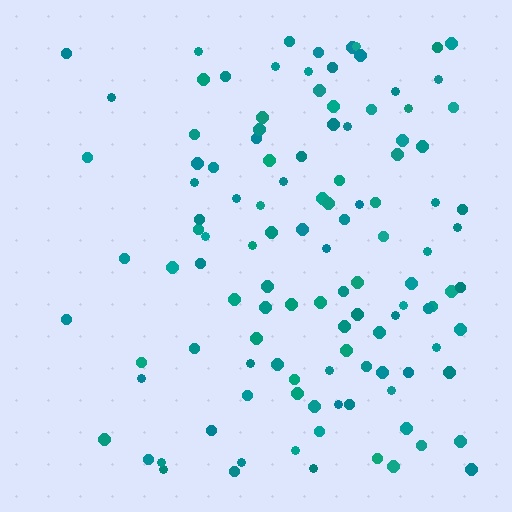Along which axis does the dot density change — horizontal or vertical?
Horizontal.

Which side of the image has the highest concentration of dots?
The right.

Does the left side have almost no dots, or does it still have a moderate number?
Still a moderate number, just noticeably fewer than the right.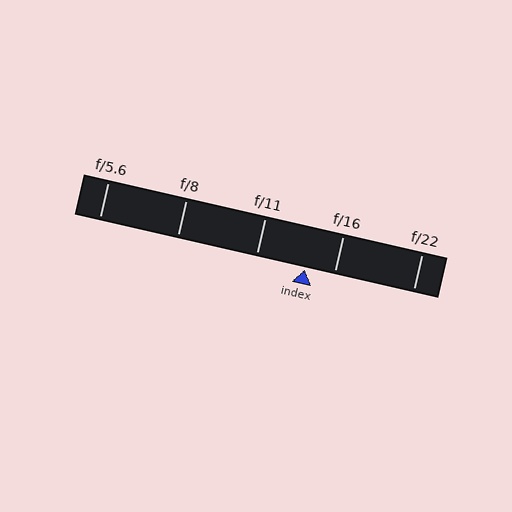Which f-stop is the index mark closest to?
The index mark is closest to f/16.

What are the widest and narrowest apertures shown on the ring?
The widest aperture shown is f/5.6 and the narrowest is f/22.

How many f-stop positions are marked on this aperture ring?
There are 5 f-stop positions marked.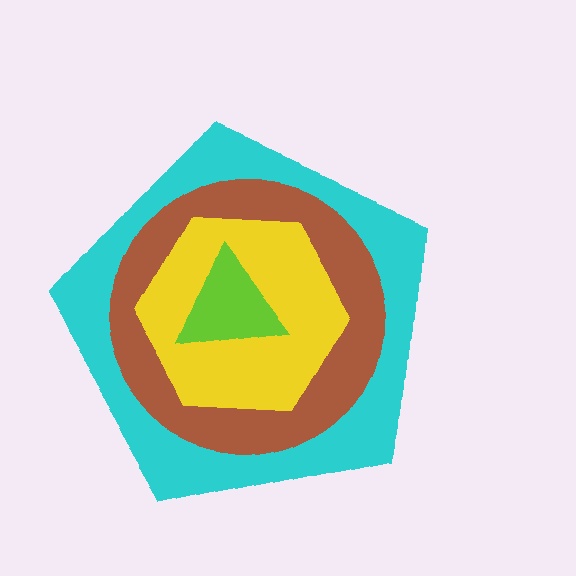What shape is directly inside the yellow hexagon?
The lime triangle.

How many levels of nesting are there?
4.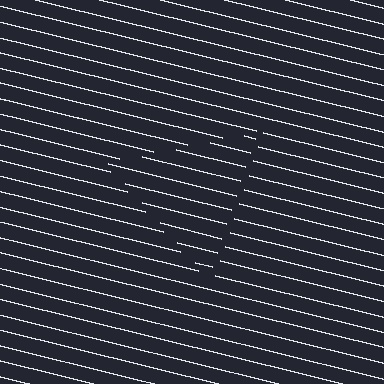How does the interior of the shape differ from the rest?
The interior of the shape contains the same grating, shifted by half a period — the contour is defined by the phase discontinuity where line-ends from the inner and outer gratings abut.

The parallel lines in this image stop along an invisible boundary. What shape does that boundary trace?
An illusory triangle. The interior of the shape contains the same grating, shifted by half a period — the contour is defined by the phase discontinuity where line-ends from the inner and outer gratings abut.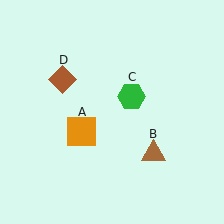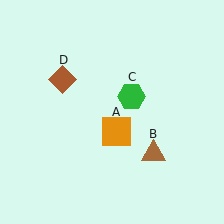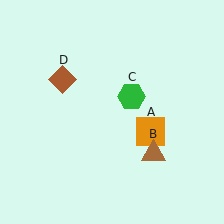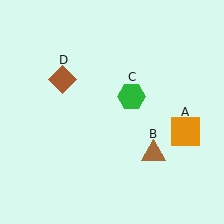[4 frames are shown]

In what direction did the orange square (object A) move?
The orange square (object A) moved right.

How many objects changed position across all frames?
1 object changed position: orange square (object A).